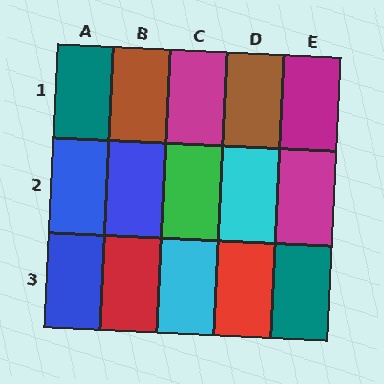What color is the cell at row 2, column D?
Cyan.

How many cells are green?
1 cell is green.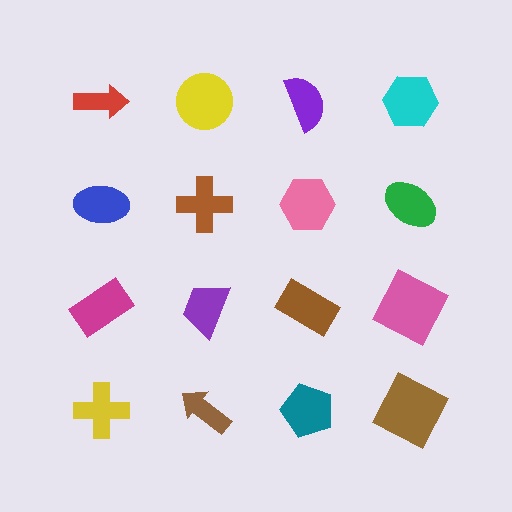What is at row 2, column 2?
A brown cross.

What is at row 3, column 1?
A magenta rectangle.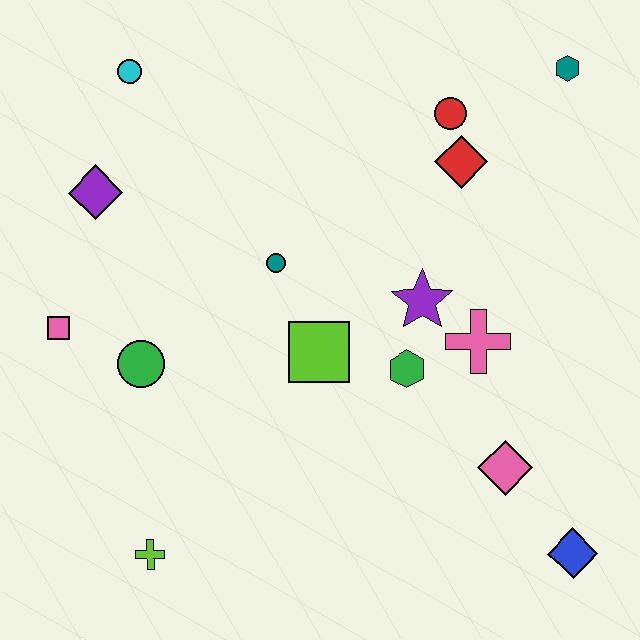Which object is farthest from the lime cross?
The teal hexagon is farthest from the lime cross.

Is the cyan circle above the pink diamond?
Yes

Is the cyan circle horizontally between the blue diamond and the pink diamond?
No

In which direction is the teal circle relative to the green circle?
The teal circle is to the right of the green circle.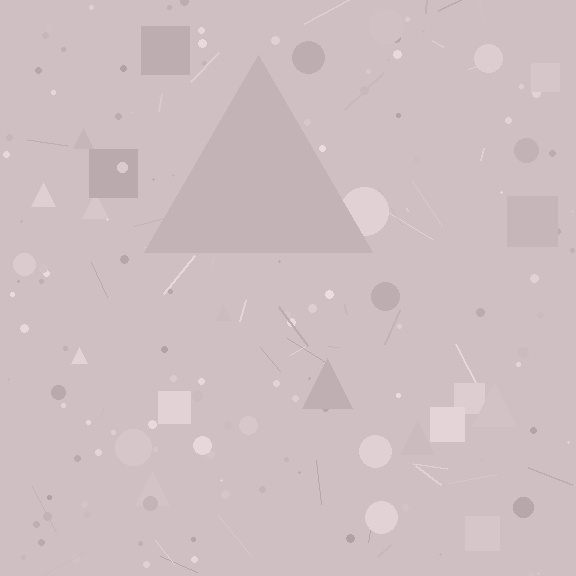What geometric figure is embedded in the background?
A triangle is embedded in the background.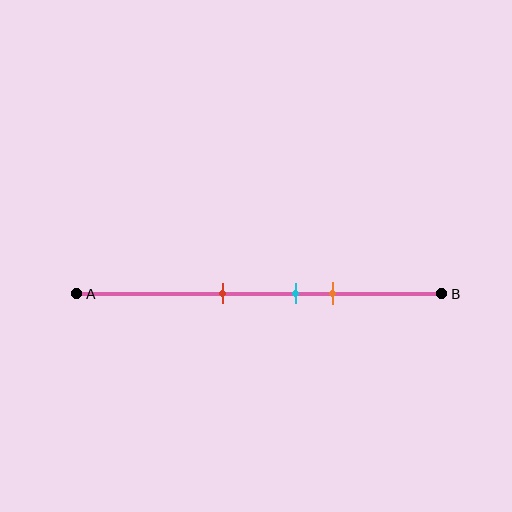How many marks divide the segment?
There are 3 marks dividing the segment.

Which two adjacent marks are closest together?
The cyan and orange marks are the closest adjacent pair.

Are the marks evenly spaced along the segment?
Yes, the marks are approximately evenly spaced.